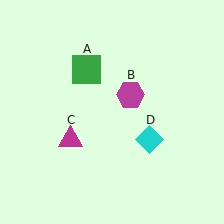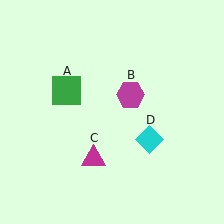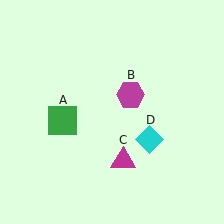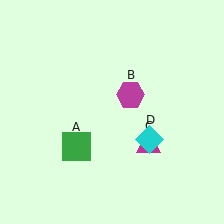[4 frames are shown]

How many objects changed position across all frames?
2 objects changed position: green square (object A), magenta triangle (object C).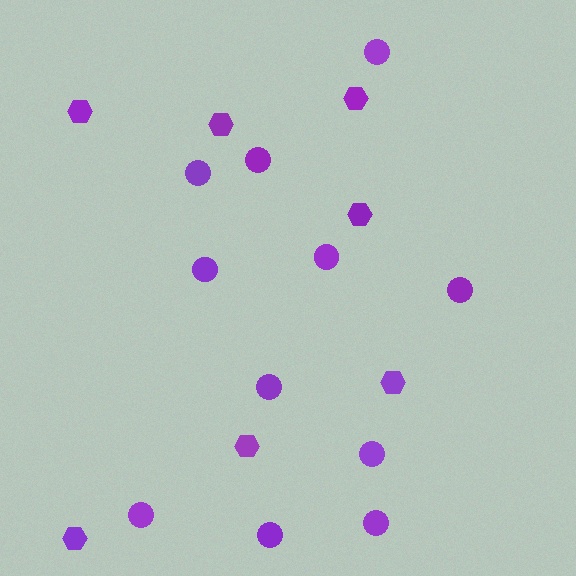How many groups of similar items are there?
There are 2 groups: one group of circles (11) and one group of hexagons (7).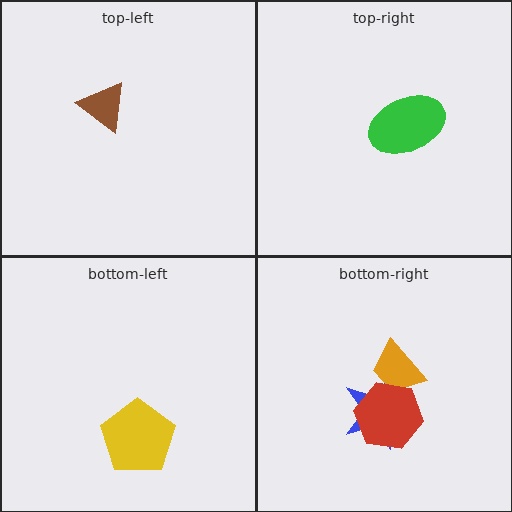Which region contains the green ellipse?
The top-right region.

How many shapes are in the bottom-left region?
1.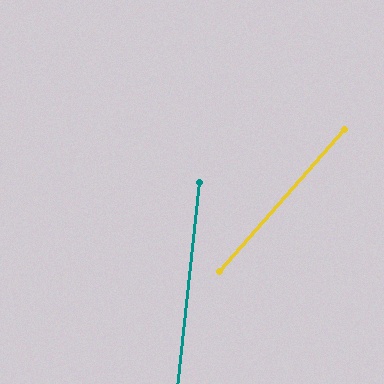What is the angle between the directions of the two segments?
Approximately 36 degrees.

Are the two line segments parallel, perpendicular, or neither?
Neither parallel nor perpendicular — they differ by about 36°.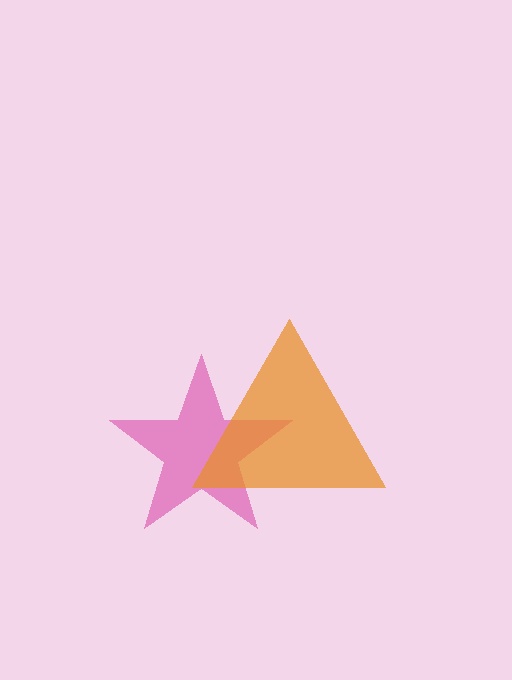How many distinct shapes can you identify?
There are 2 distinct shapes: a pink star, an orange triangle.